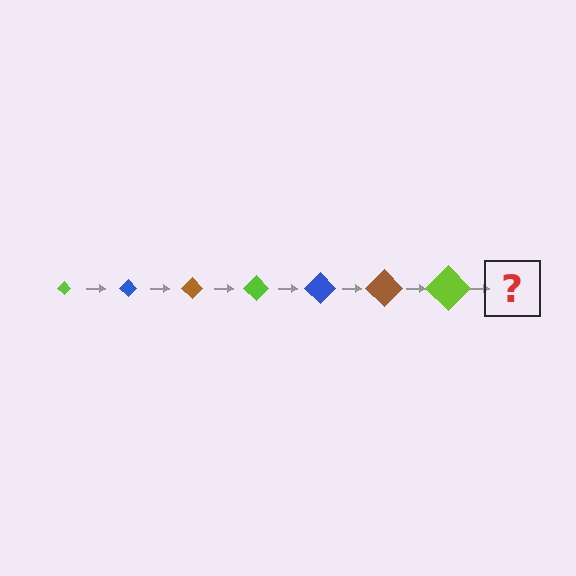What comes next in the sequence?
The next element should be a blue diamond, larger than the previous one.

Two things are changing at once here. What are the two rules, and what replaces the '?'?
The two rules are that the diamond grows larger each step and the color cycles through lime, blue, and brown. The '?' should be a blue diamond, larger than the previous one.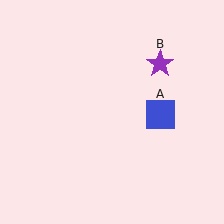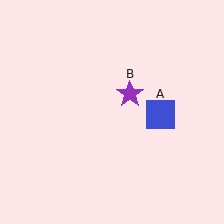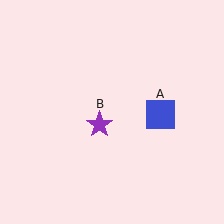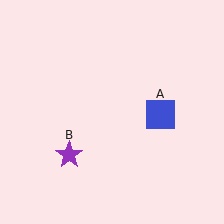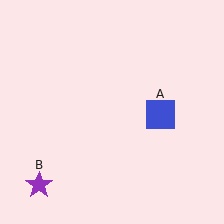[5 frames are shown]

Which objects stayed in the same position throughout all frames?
Blue square (object A) remained stationary.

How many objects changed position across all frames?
1 object changed position: purple star (object B).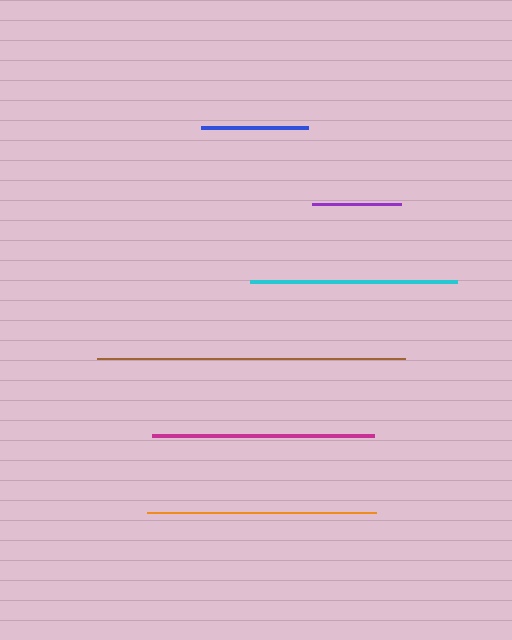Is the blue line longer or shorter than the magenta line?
The magenta line is longer than the blue line.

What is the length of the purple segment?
The purple segment is approximately 90 pixels long.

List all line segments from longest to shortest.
From longest to shortest: brown, orange, magenta, cyan, blue, purple.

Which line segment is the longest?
The brown line is the longest at approximately 308 pixels.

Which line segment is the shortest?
The purple line is the shortest at approximately 90 pixels.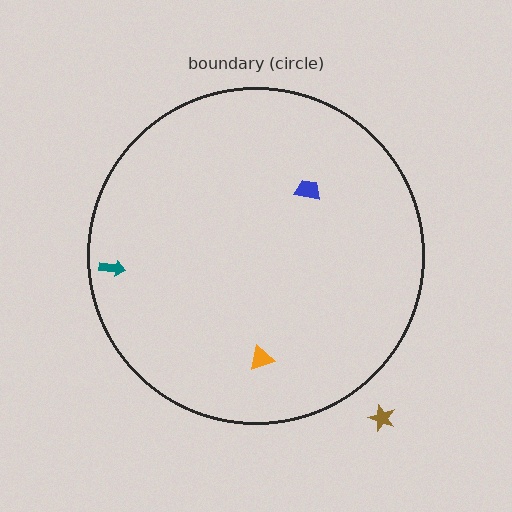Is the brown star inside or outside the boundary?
Outside.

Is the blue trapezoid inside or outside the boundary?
Inside.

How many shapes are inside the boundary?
3 inside, 1 outside.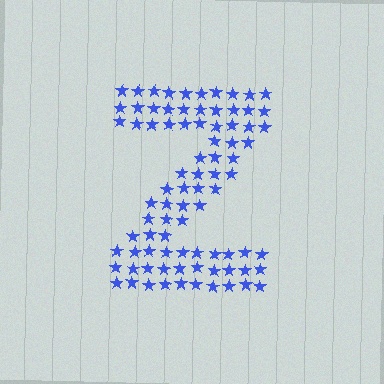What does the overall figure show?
The overall figure shows the letter Z.